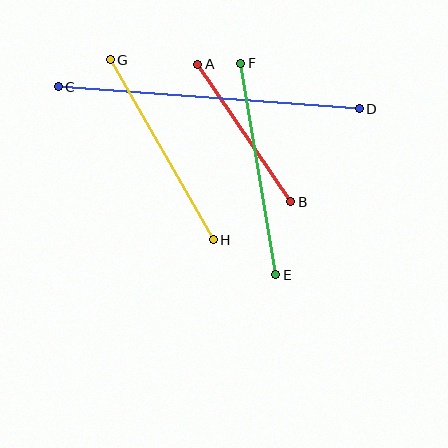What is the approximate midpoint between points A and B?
The midpoint is at approximately (244, 133) pixels.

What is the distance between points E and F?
The distance is approximately 214 pixels.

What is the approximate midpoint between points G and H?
The midpoint is at approximately (162, 150) pixels.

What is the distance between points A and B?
The distance is approximately 166 pixels.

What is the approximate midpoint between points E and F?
The midpoint is at approximately (258, 169) pixels.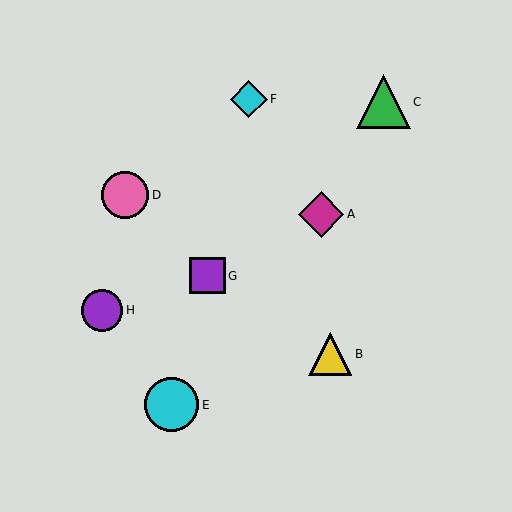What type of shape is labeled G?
Shape G is a purple square.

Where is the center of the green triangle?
The center of the green triangle is at (383, 102).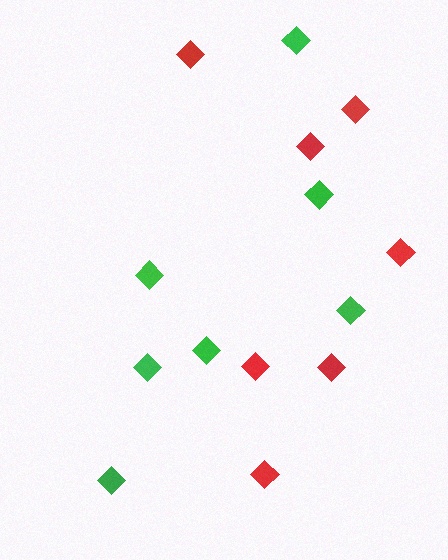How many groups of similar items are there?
There are 2 groups: one group of green diamonds (7) and one group of red diamonds (7).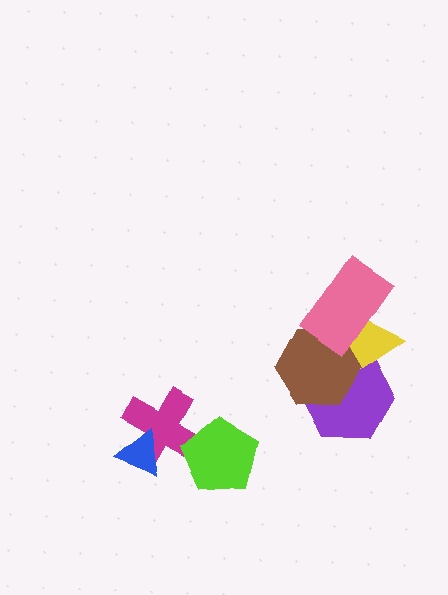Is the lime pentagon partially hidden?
No, no other shape covers it.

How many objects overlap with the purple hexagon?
2 objects overlap with the purple hexagon.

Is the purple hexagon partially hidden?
Yes, it is partially covered by another shape.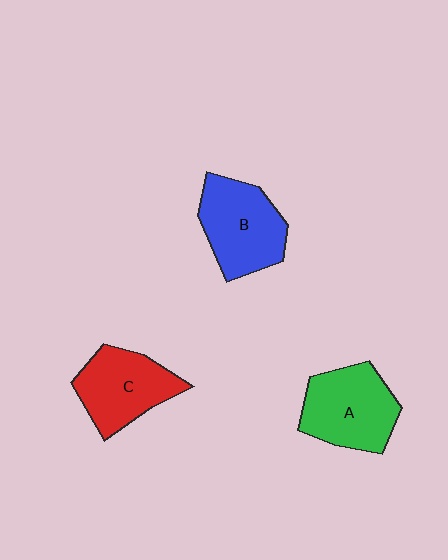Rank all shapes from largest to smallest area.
From largest to smallest: A (green), B (blue), C (red).